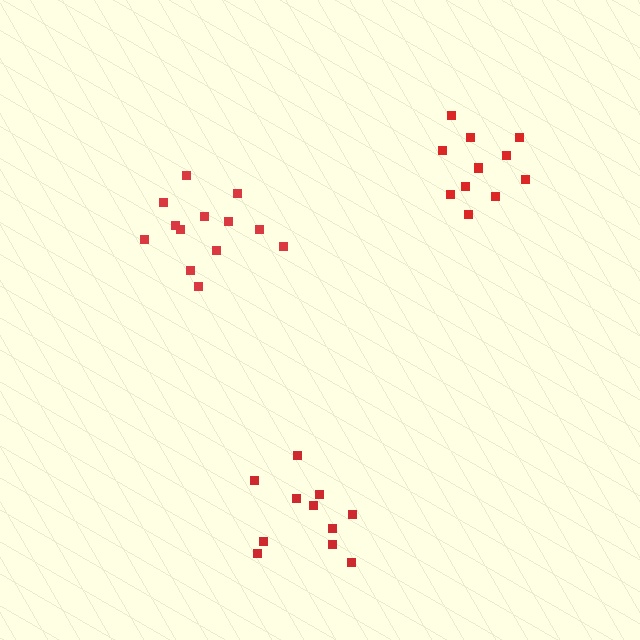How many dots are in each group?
Group 1: 11 dots, Group 2: 13 dots, Group 3: 11 dots (35 total).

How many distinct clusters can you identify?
There are 3 distinct clusters.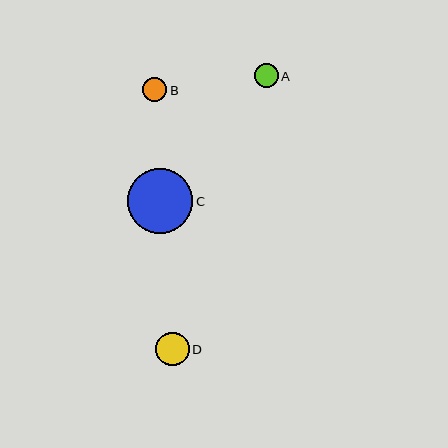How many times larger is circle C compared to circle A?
Circle C is approximately 2.7 times the size of circle A.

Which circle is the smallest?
Circle A is the smallest with a size of approximately 24 pixels.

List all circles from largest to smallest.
From largest to smallest: C, D, B, A.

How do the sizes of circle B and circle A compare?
Circle B and circle A are approximately the same size.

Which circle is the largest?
Circle C is the largest with a size of approximately 65 pixels.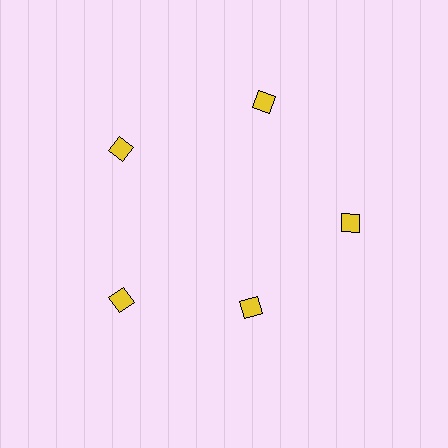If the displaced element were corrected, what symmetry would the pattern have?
It would have 5-fold rotational symmetry — the pattern would map onto itself every 72 degrees.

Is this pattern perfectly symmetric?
No. The 5 yellow diamonds are arranged in a ring, but one element near the 5 o'clock position is pulled inward toward the center, breaking the 5-fold rotational symmetry.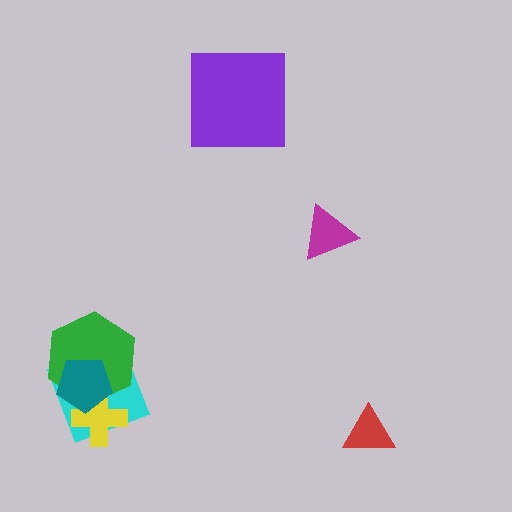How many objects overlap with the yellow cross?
3 objects overlap with the yellow cross.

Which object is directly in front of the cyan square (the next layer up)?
The yellow cross is directly in front of the cyan square.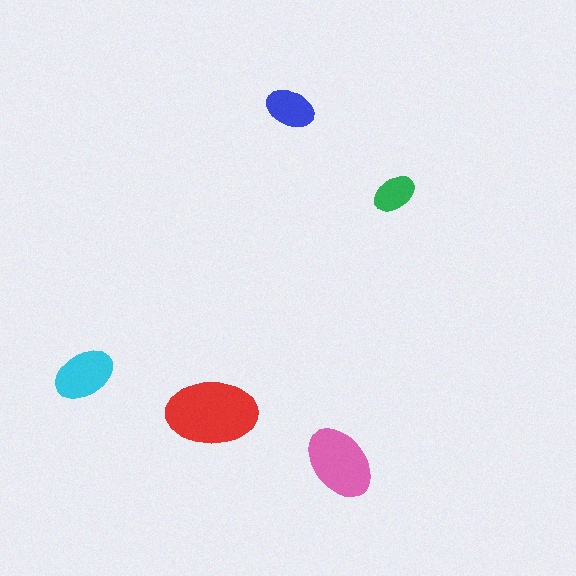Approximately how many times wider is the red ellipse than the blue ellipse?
About 2 times wider.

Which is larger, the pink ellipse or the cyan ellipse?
The pink one.